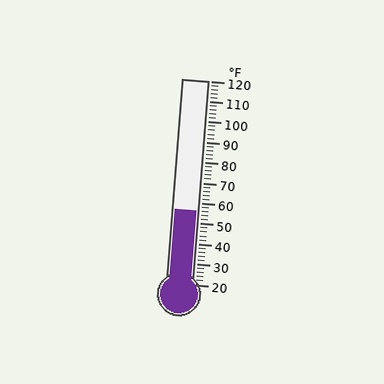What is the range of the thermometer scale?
The thermometer scale ranges from 20°F to 120°F.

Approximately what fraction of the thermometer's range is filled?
The thermometer is filled to approximately 35% of its range.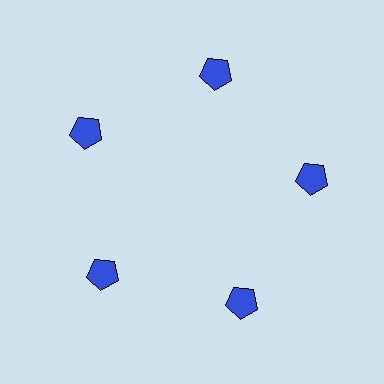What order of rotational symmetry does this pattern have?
This pattern has 5-fold rotational symmetry.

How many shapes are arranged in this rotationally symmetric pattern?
There are 5 shapes, arranged in 5 groups of 1.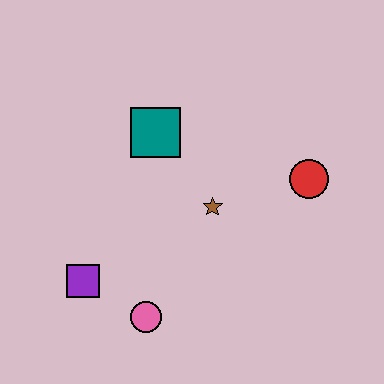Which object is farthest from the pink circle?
The red circle is farthest from the pink circle.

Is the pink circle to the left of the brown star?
Yes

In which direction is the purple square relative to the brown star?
The purple square is to the left of the brown star.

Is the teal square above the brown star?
Yes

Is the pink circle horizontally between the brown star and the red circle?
No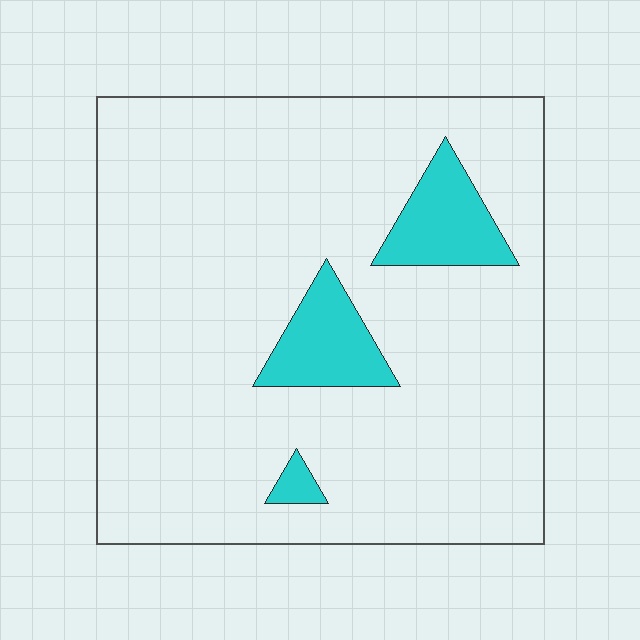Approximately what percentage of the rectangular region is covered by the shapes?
Approximately 10%.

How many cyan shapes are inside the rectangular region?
3.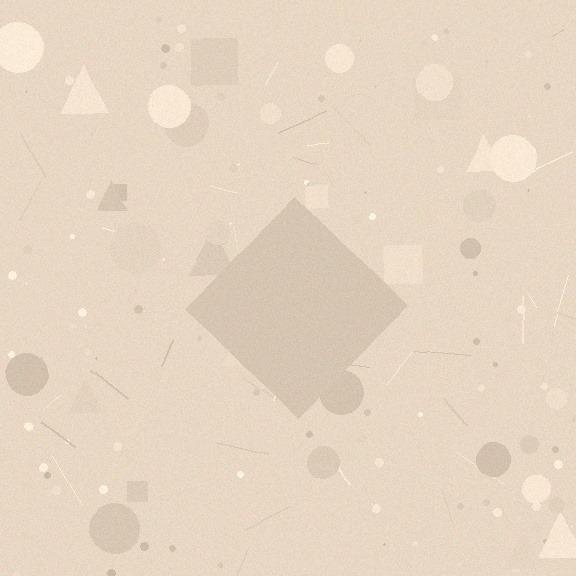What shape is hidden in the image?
A diamond is hidden in the image.